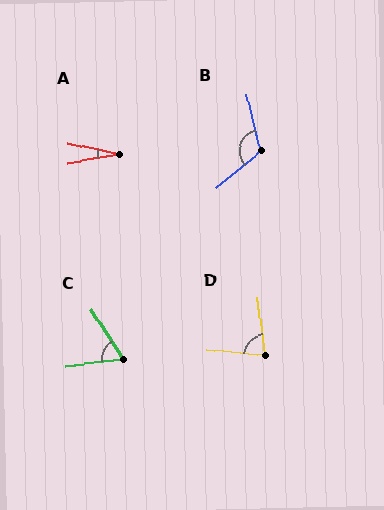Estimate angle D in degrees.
Approximately 77 degrees.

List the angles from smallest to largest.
A (23°), C (64°), D (77°), B (117°).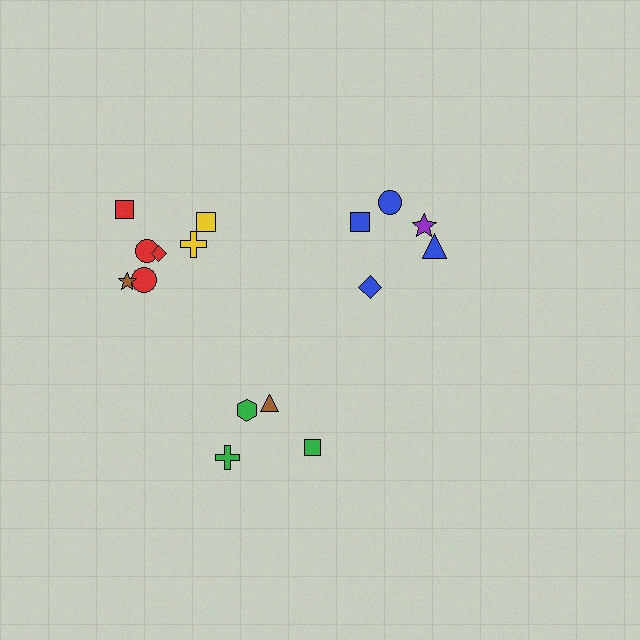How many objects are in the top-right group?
There are 5 objects.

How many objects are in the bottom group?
There are 4 objects.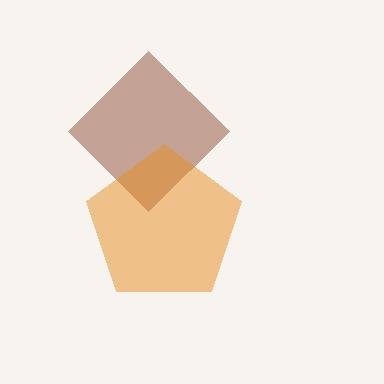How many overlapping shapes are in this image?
There are 2 overlapping shapes in the image.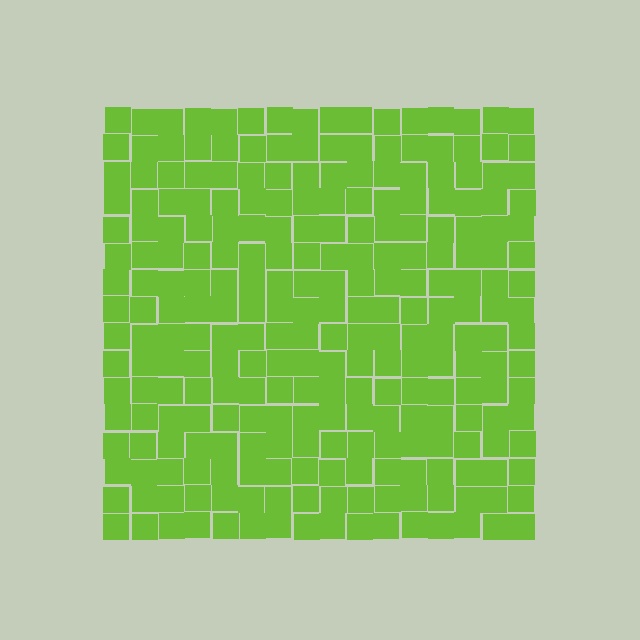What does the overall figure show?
The overall figure shows a square.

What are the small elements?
The small elements are squares.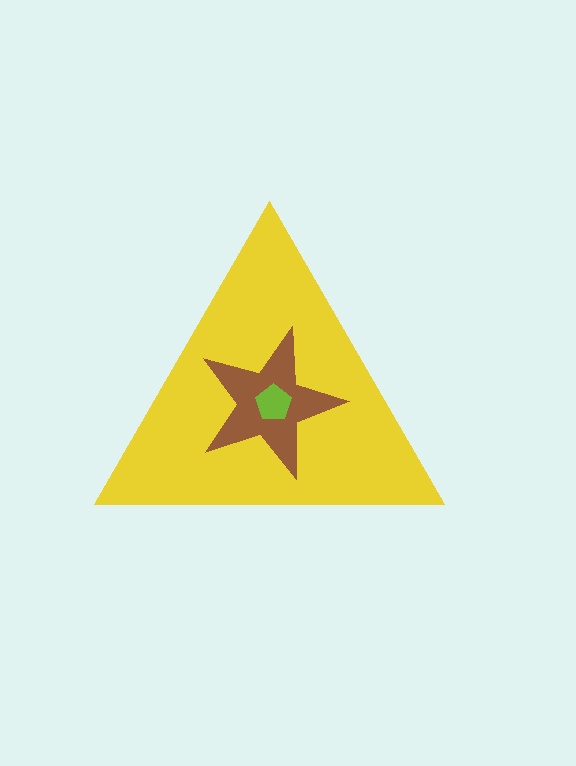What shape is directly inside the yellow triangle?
The brown star.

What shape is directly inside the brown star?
The lime pentagon.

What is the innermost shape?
The lime pentagon.